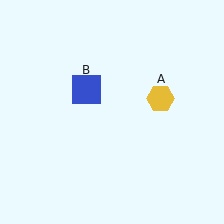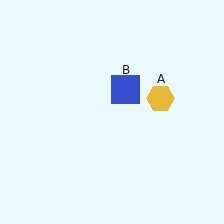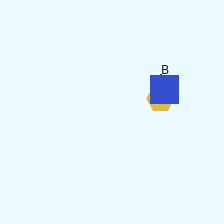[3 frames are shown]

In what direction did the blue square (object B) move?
The blue square (object B) moved right.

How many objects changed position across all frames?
1 object changed position: blue square (object B).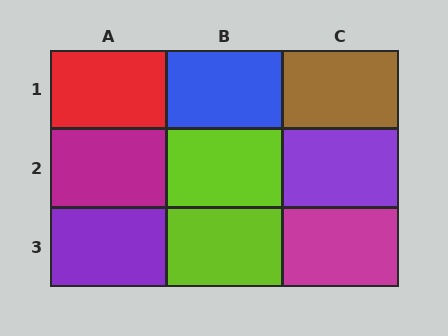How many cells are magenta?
2 cells are magenta.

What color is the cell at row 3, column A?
Purple.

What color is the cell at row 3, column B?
Lime.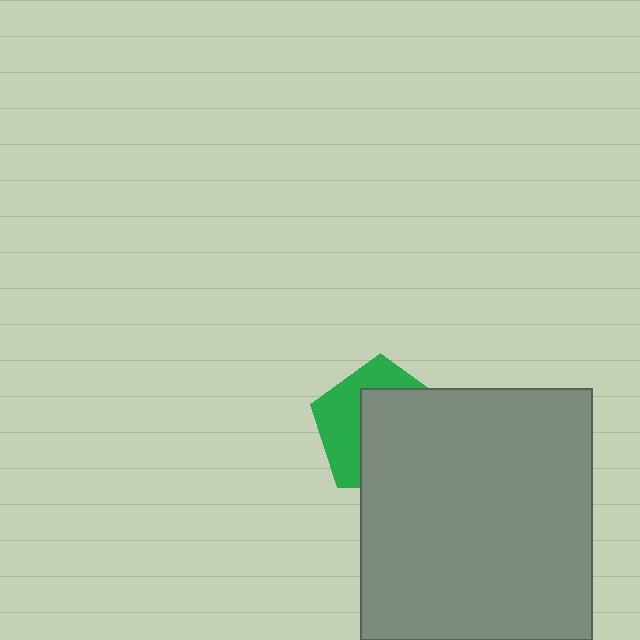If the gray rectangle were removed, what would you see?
You would see the complete green pentagon.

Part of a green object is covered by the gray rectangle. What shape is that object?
It is a pentagon.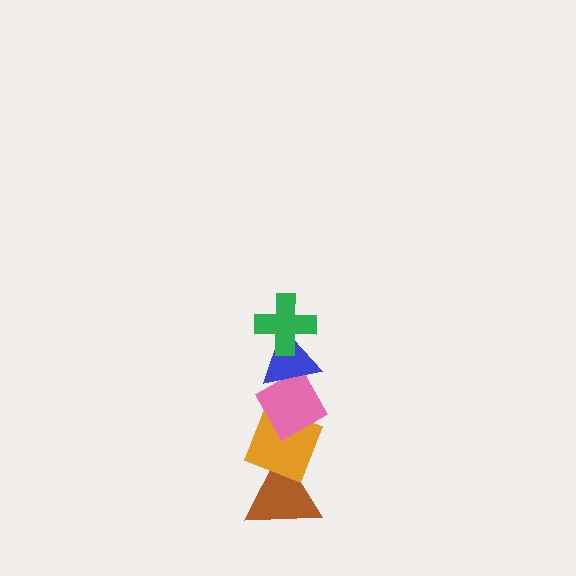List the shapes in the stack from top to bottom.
From top to bottom: the green cross, the blue triangle, the pink diamond, the orange diamond, the brown triangle.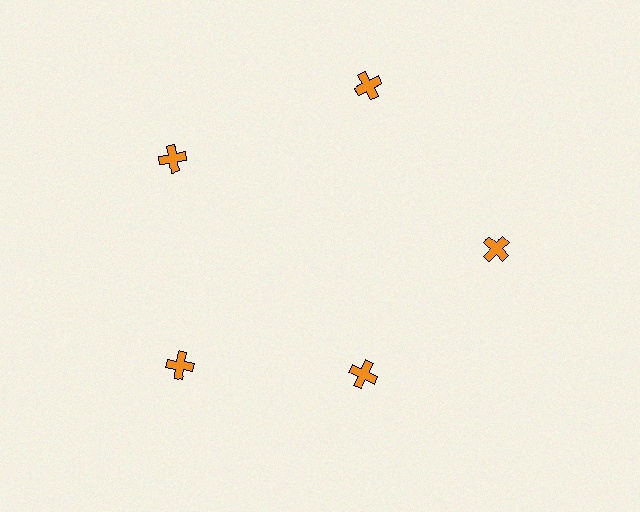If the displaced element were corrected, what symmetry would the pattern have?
It would have 5-fold rotational symmetry — the pattern would map onto itself every 72 degrees.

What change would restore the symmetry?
The symmetry would be restored by moving it outward, back onto the ring so that all 5 crosses sit at equal angles and equal distance from the center.